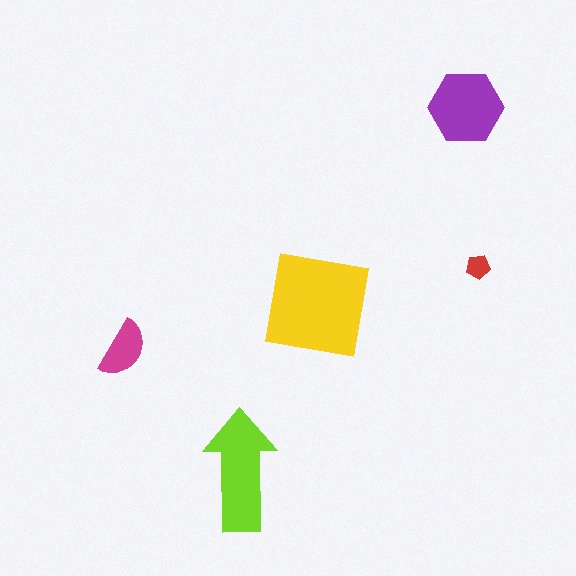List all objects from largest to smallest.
The yellow square, the lime arrow, the purple hexagon, the magenta semicircle, the red pentagon.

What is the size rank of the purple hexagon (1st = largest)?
3rd.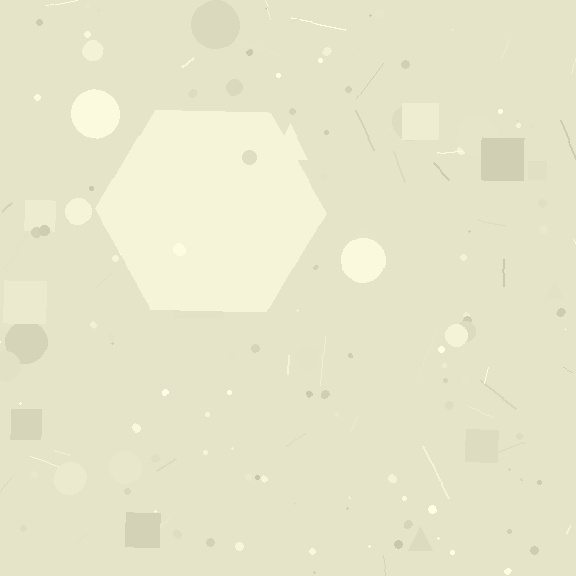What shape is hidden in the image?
A hexagon is hidden in the image.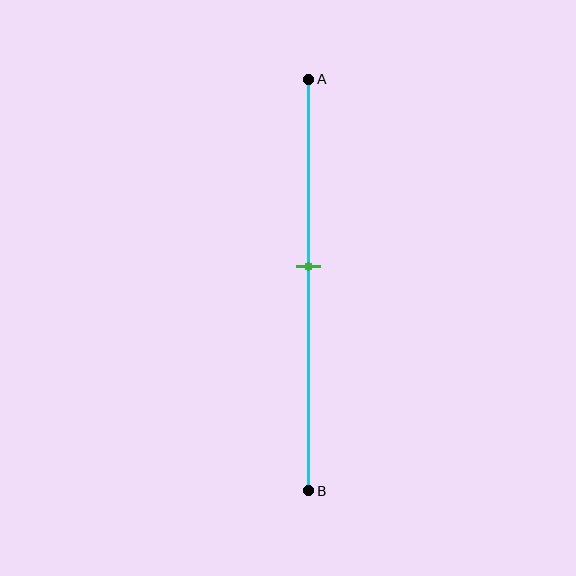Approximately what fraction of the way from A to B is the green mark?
The green mark is approximately 45% of the way from A to B.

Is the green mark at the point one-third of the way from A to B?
No, the mark is at about 45% from A, not at the 33% one-third point.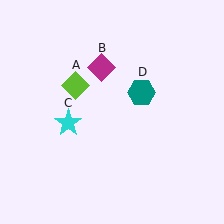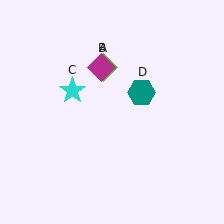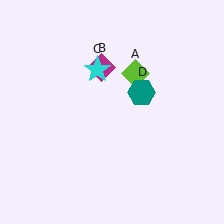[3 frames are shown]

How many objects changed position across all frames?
2 objects changed position: lime diamond (object A), cyan star (object C).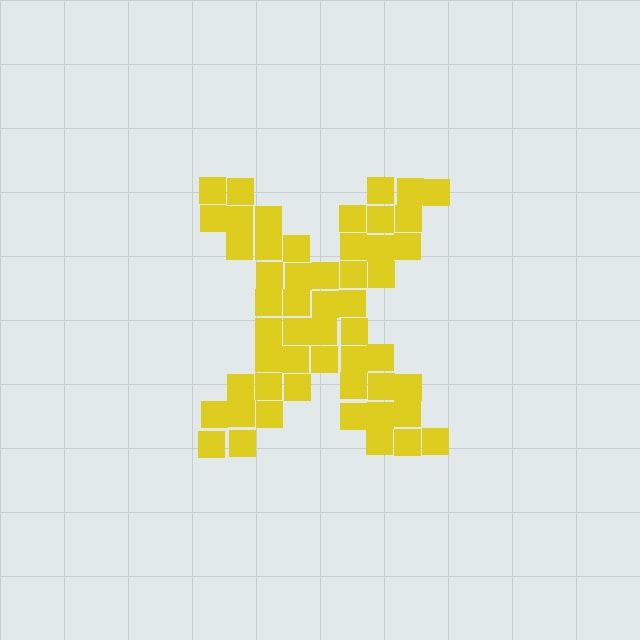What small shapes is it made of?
It is made of small squares.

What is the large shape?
The large shape is the letter X.